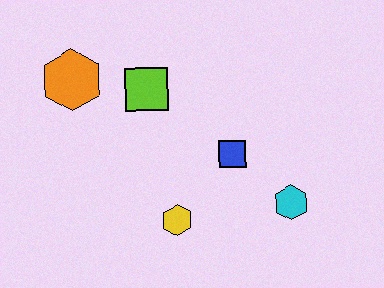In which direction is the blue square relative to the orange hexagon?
The blue square is to the right of the orange hexagon.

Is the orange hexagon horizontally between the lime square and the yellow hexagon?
No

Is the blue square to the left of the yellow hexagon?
No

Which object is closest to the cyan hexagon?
The blue square is closest to the cyan hexagon.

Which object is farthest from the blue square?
The orange hexagon is farthest from the blue square.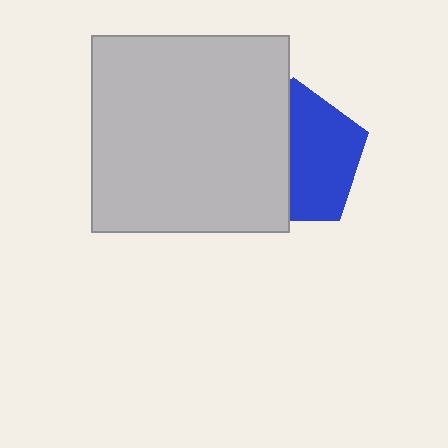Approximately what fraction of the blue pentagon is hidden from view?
Roughly 46% of the blue pentagon is hidden behind the light gray square.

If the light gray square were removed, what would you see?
You would see the complete blue pentagon.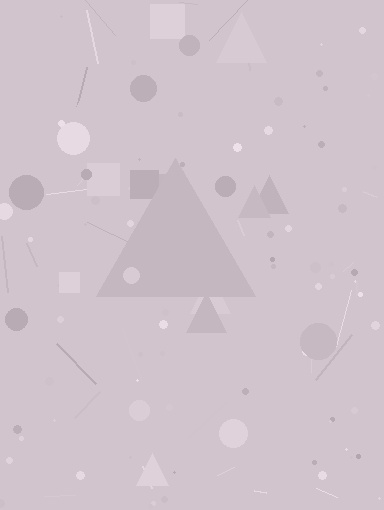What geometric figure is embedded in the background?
A triangle is embedded in the background.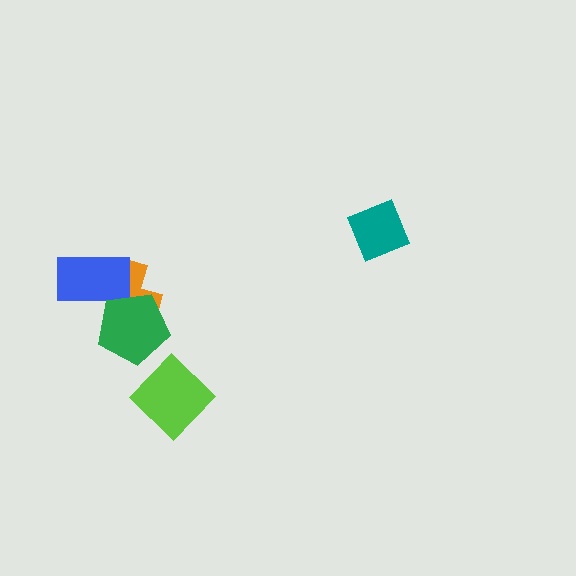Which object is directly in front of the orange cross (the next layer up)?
The blue rectangle is directly in front of the orange cross.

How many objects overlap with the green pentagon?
2 objects overlap with the green pentagon.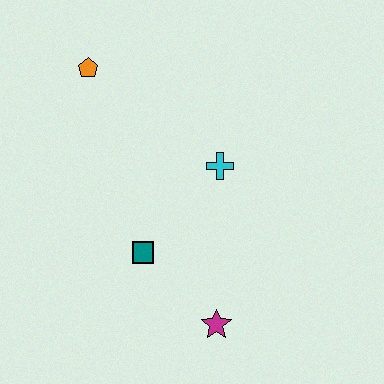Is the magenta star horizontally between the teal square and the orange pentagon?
No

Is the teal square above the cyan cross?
No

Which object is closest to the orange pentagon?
The cyan cross is closest to the orange pentagon.